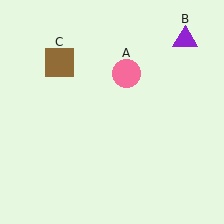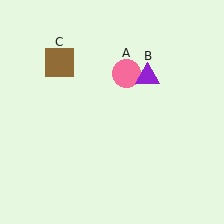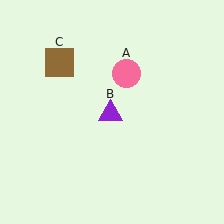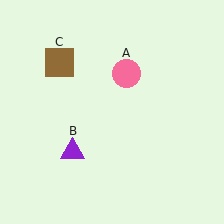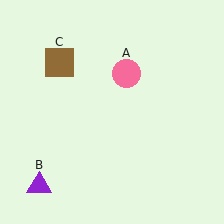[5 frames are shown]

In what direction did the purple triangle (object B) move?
The purple triangle (object B) moved down and to the left.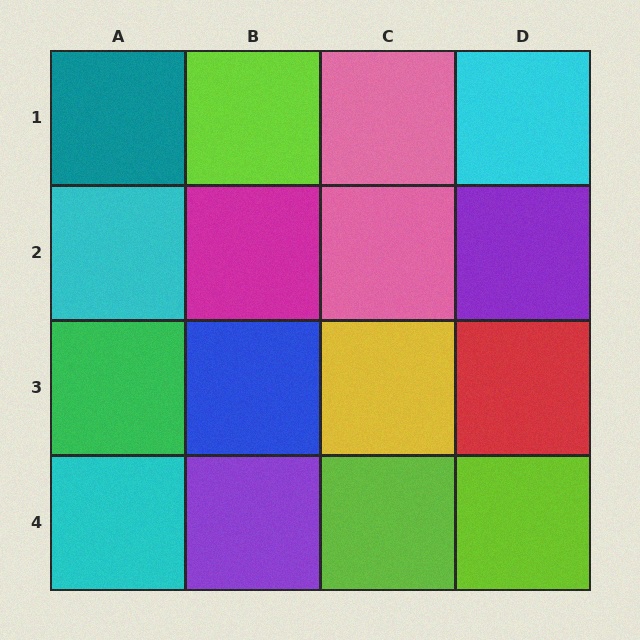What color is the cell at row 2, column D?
Purple.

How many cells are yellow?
1 cell is yellow.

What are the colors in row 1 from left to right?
Teal, lime, pink, cyan.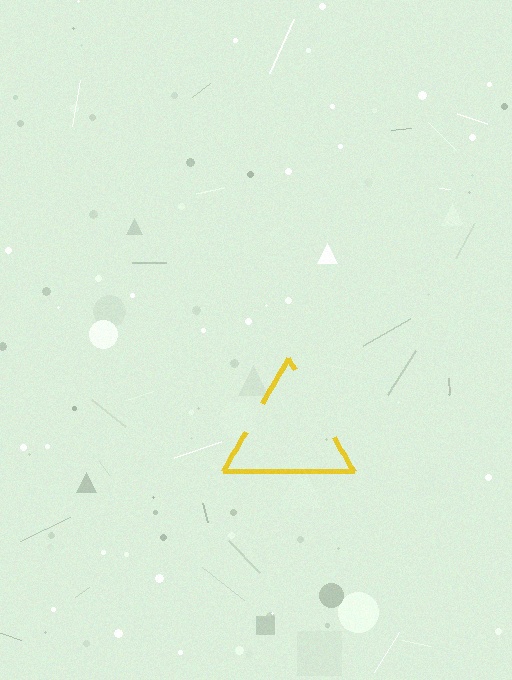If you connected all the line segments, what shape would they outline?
They would outline a triangle.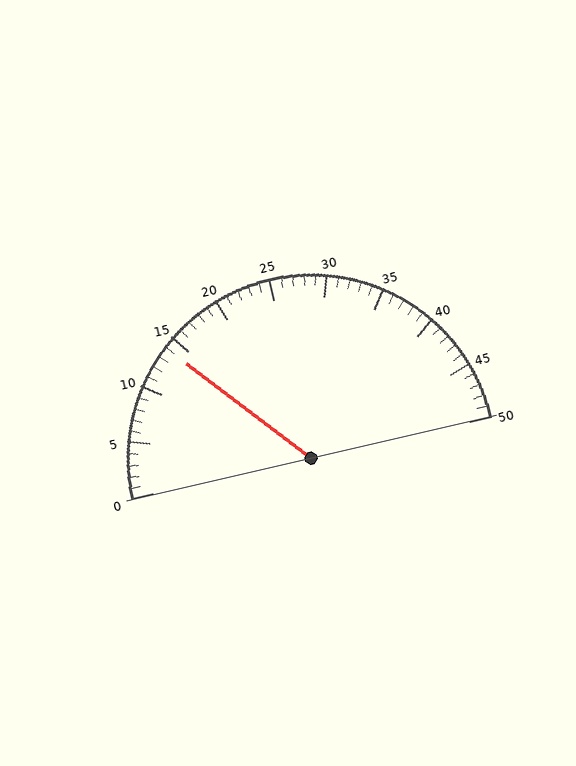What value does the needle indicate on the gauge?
The needle indicates approximately 14.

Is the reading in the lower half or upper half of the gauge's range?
The reading is in the lower half of the range (0 to 50).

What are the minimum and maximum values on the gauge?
The gauge ranges from 0 to 50.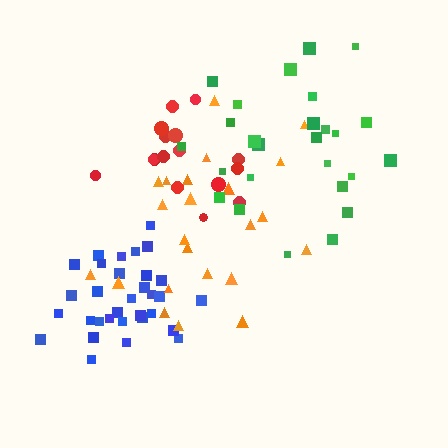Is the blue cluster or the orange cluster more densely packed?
Blue.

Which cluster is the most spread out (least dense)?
Orange.